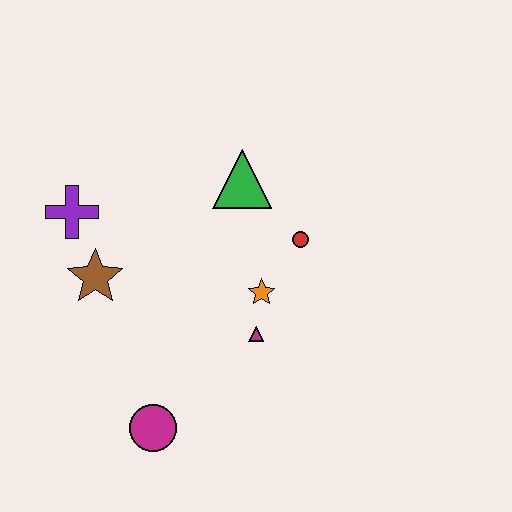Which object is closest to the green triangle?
The red circle is closest to the green triangle.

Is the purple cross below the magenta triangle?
No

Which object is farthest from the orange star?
The purple cross is farthest from the orange star.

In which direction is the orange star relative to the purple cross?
The orange star is to the right of the purple cross.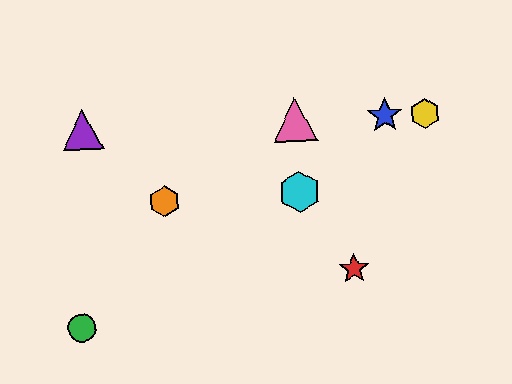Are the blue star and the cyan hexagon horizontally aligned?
No, the blue star is at y≈115 and the cyan hexagon is at y≈192.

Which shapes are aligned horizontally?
The blue star, the yellow hexagon, the purple triangle, the pink triangle are aligned horizontally.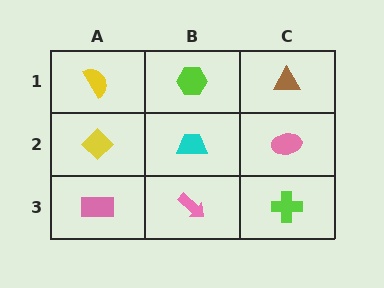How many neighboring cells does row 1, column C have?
2.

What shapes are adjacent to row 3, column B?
A cyan trapezoid (row 2, column B), a pink rectangle (row 3, column A), a lime cross (row 3, column C).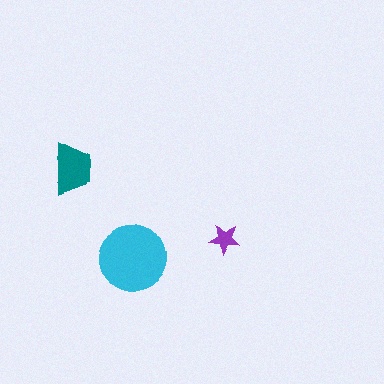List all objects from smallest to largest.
The purple star, the teal trapezoid, the cyan circle.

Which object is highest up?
The teal trapezoid is topmost.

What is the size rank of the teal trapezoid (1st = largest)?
2nd.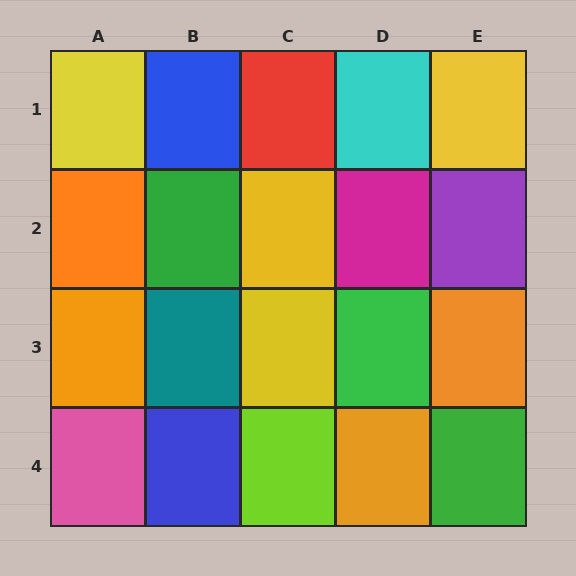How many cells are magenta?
1 cell is magenta.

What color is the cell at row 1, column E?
Yellow.